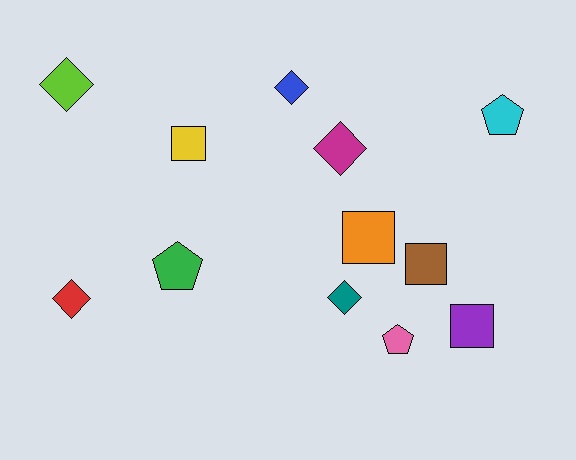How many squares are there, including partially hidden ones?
There are 4 squares.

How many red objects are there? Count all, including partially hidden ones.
There is 1 red object.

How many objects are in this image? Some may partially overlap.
There are 12 objects.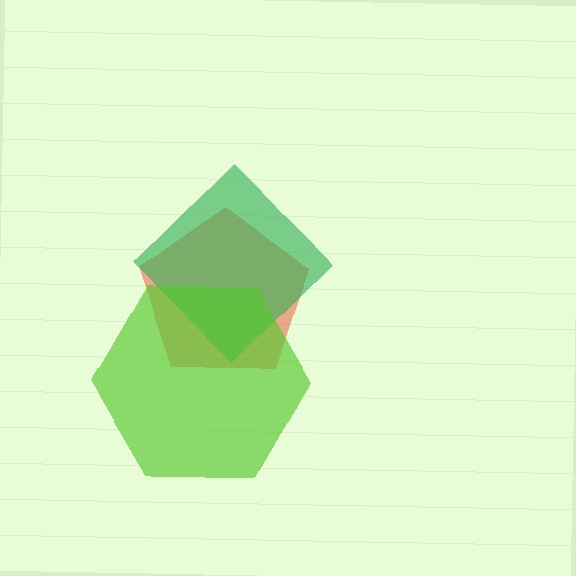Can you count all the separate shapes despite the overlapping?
Yes, there are 3 separate shapes.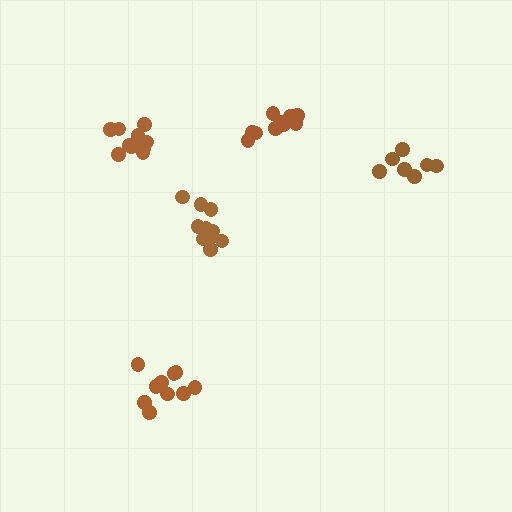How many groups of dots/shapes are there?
There are 5 groups.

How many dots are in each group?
Group 1: 10 dots, Group 2: 10 dots, Group 3: 12 dots, Group 4: 7 dots, Group 5: 10 dots (49 total).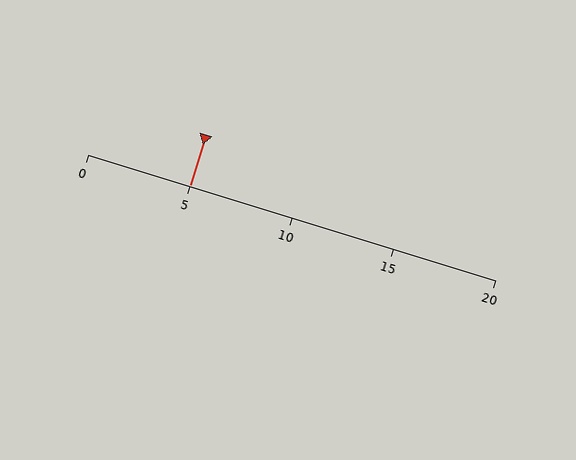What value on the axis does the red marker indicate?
The marker indicates approximately 5.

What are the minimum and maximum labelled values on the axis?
The axis runs from 0 to 20.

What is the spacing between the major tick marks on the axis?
The major ticks are spaced 5 apart.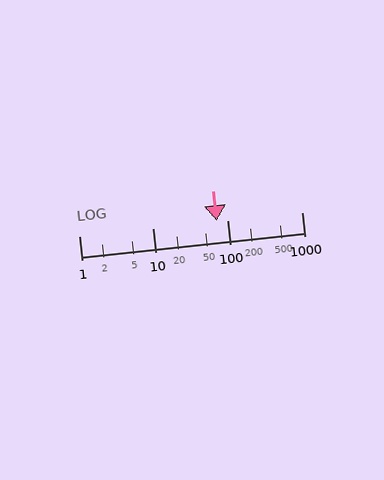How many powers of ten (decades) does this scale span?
The scale spans 3 decades, from 1 to 1000.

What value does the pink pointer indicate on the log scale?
The pointer indicates approximately 71.